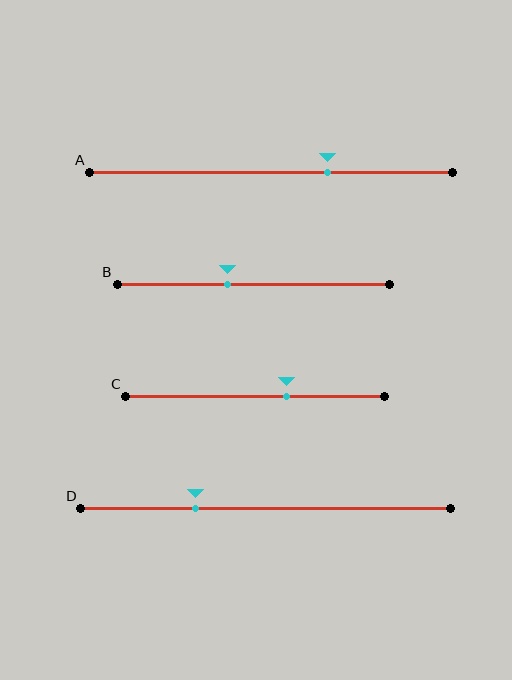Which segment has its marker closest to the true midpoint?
Segment B has its marker closest to the true midpoint.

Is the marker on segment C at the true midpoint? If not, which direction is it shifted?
No, the marker on segment C is shifted to the right by about 12% of the segment length.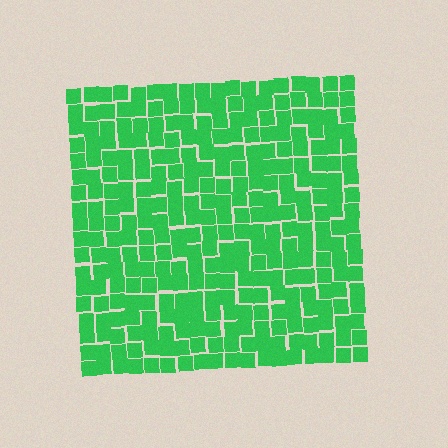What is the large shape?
The large shape is a square.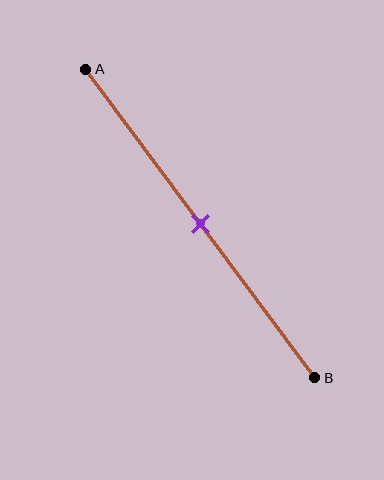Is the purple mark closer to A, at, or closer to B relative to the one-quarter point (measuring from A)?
The purple mark is closer to point B than the one-quarter point of segment AB.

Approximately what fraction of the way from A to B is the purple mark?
The purple mark is approximately 50% of the way from A to B.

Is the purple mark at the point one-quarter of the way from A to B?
No, the mark is at about 50% from A, not at the 25% one-quarter point.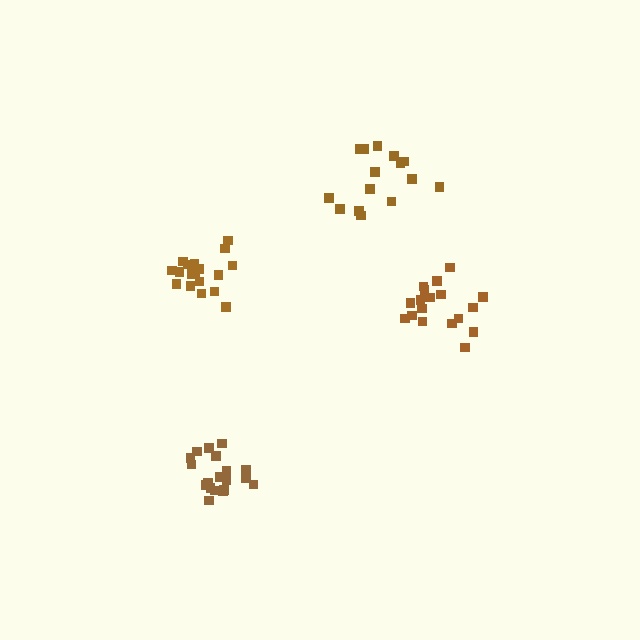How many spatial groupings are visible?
There are 4 spatial groupings.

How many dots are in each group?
Group 1: 19 dots, Group 2: 19 dots, Group 3: 18 dots, Group 4: 15 dots (71 total).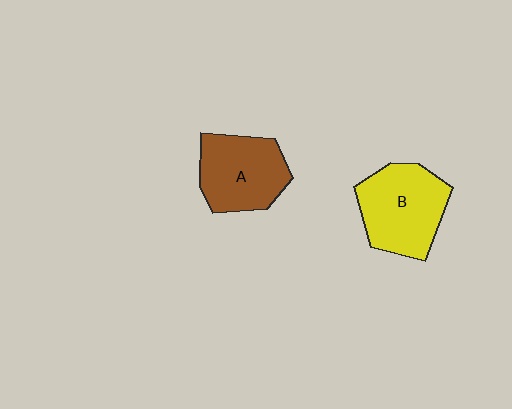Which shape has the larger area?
Shape B (yellow).